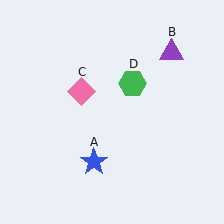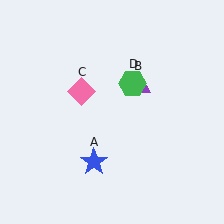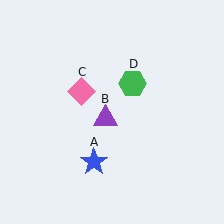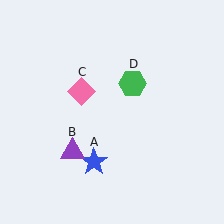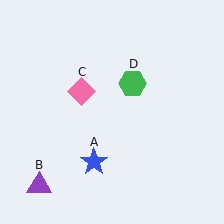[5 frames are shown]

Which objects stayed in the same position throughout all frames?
Blue star (object A) and pink diamond (object C) and green hexagon (object D) remained stationary.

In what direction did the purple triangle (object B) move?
The purple triangle (object B) moved down and to the left.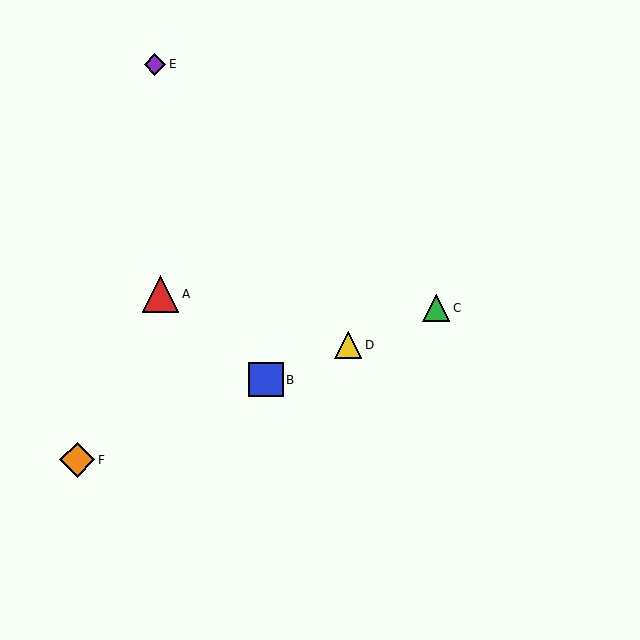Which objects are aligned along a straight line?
Objects B, C, D, F are aligned along a straight line.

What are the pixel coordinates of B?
Object B is at (266, 380).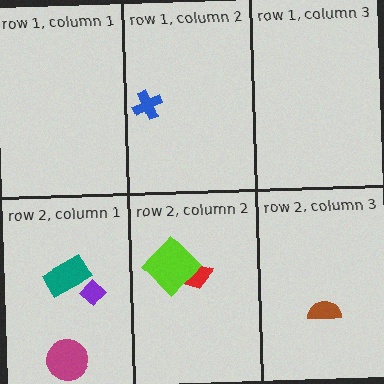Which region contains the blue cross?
The row 1, column 2 region.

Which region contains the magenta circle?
The row 2, column 1 region.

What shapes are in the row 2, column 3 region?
The brown semicircle.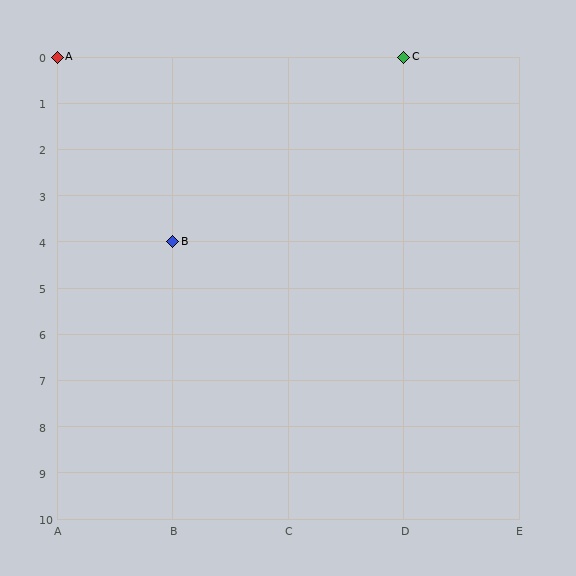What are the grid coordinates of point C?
Point C is at grid coordinates (D, 0).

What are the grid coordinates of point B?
Point B is at grid coordinates (B, 4).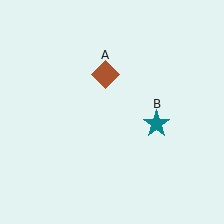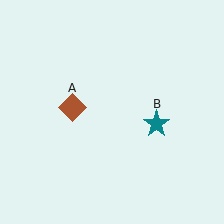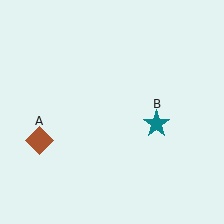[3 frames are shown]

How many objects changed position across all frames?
1 object changed position: brown diamond (object A).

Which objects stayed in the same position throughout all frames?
Teal star (object B) remained stationary.